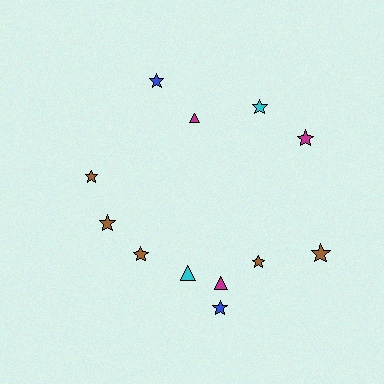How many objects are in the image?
There are 12 objects.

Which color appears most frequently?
Brown, with 5 objects.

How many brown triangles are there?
There are no brown triangles.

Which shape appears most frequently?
Star, with 9 objects.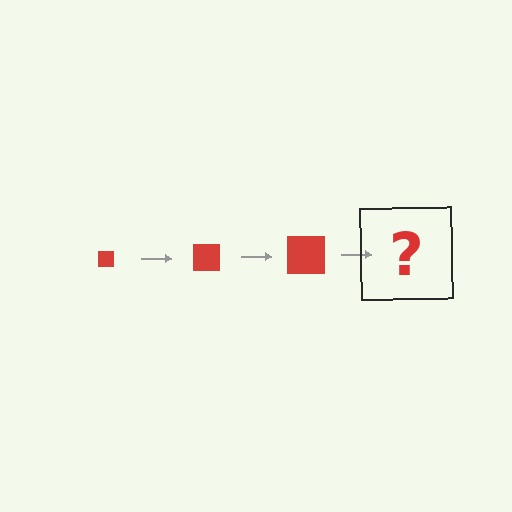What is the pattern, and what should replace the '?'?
The pattern is that the square gets progressively larger each step. The '?' should be a red square, larger than the previous one.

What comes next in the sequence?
The next element should be a red square, larger than the previous one.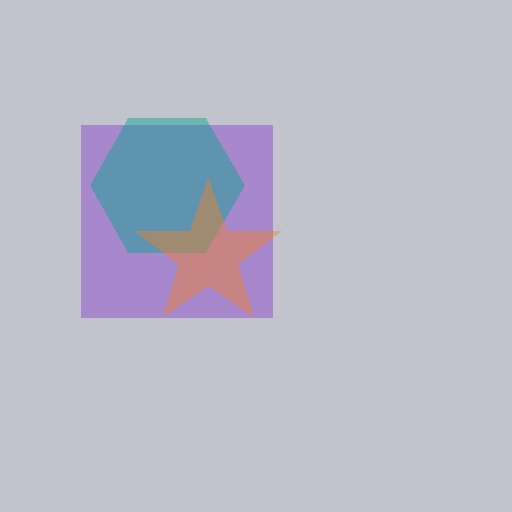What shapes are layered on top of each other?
The layered shapes are: a purple square, a teal hexagon, an orange star.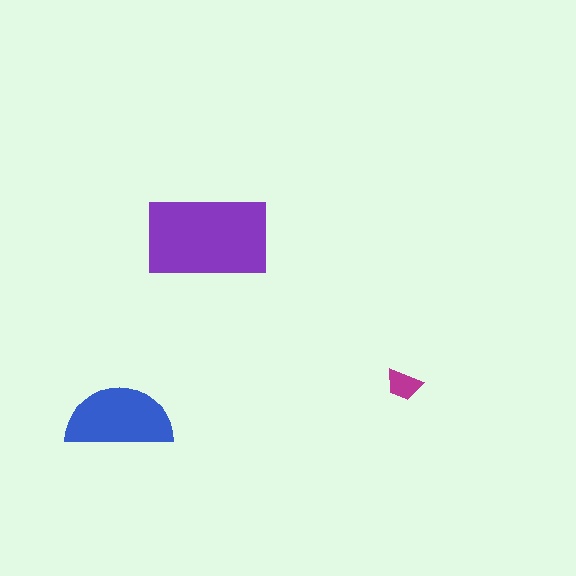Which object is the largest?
The purple rectangle.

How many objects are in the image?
There are 3 objects in the image.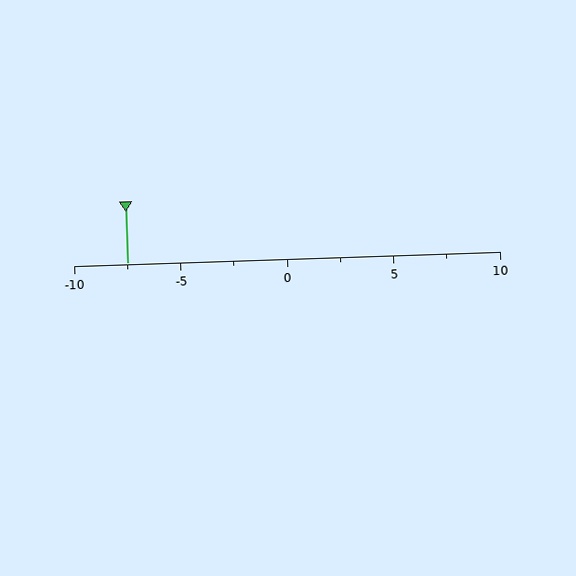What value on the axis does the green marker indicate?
The marker indicates approximately -7.5.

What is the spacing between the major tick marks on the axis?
The major ticks are spaced 5 apart.